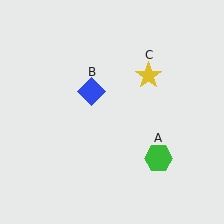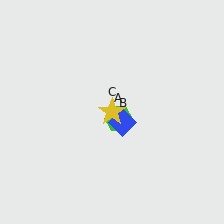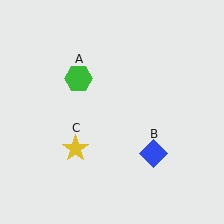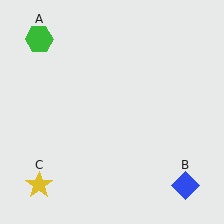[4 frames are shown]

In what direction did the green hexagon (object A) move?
The green hexagon (object A) moved up and to the left.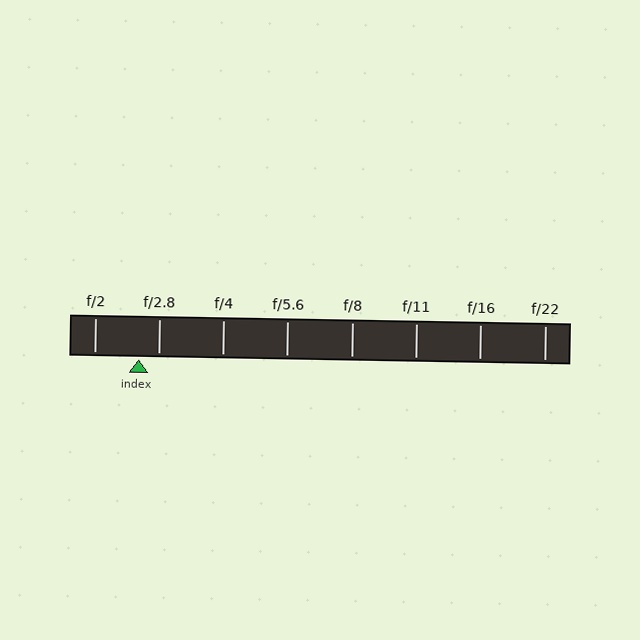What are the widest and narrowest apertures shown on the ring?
The widest aperture shown is f/2 and the narrowest is f/22.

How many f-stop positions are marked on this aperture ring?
There are 8 f-stop positions marked.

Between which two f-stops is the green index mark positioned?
The index mark is between f/2 and f/2.8.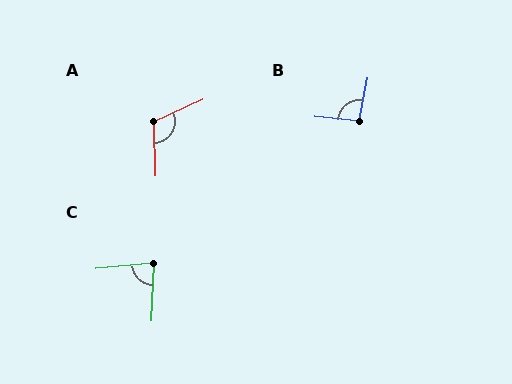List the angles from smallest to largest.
C (82°), B (96°), A (113°).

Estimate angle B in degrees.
Approximately 96 degrees.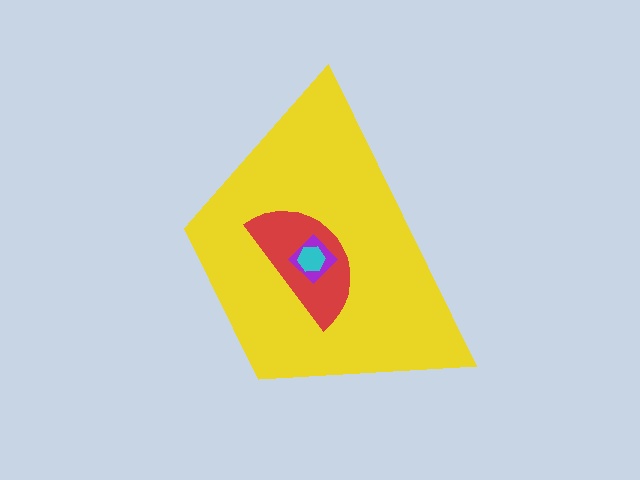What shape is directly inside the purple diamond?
The cyan hexagon.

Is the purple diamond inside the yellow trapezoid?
Yes.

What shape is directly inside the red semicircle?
The purple diamond.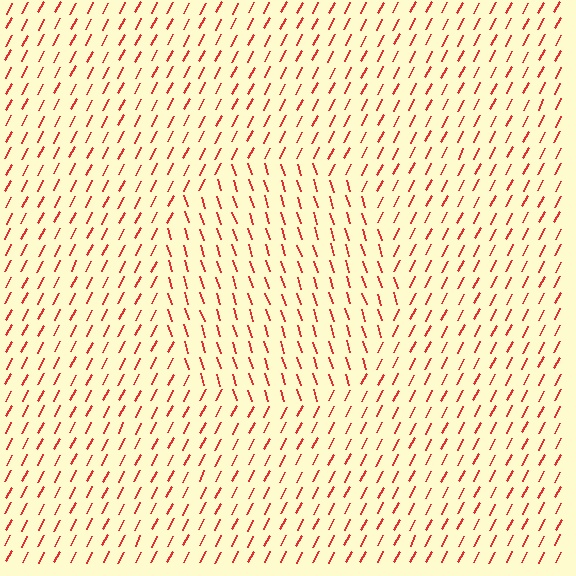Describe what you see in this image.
The image is filled with small red line segments. A circle region in the image has lines oriented differently from the surrounding lines, creating a visible texture boundary.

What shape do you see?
I see a circle.